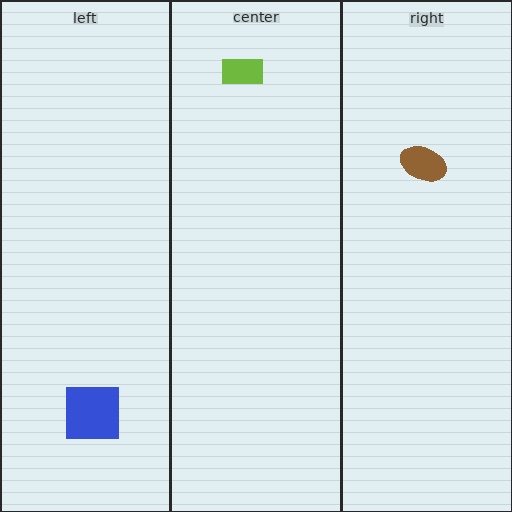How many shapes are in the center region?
1.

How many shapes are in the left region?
1.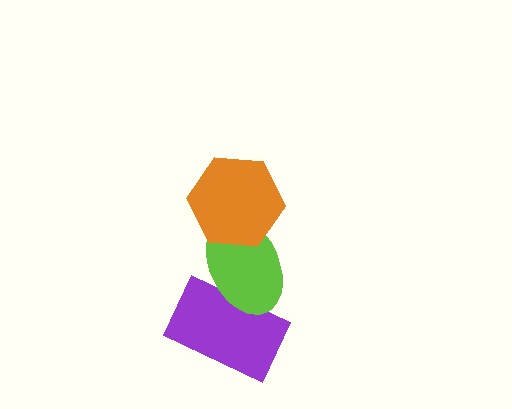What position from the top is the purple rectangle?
The purple rectangle is 3rd from the top.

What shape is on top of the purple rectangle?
The lime ellipse is on top of the purple rectangle.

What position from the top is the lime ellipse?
The lime ellipse is 2nd from the top.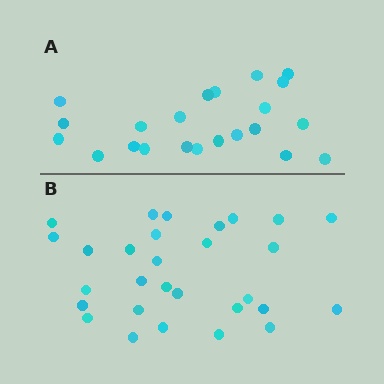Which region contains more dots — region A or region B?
Region B (the bottom region) has more dots.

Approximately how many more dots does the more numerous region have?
Region B has roughly 8 or so more dots than region A.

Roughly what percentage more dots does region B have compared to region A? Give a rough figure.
About 30% more.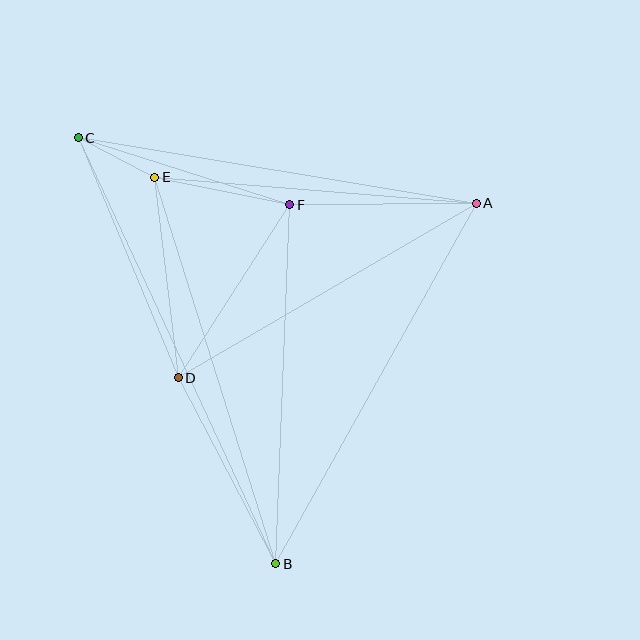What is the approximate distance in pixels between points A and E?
The distance between A and E is approximately 323 pixels.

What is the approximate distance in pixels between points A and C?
The distance between A and C is approximately 403 pixels.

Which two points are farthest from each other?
Points B and C are farthest from each other.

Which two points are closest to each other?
Points C and E are closest to each other.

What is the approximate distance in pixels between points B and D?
The distance between B and D is approximately 210 pixels.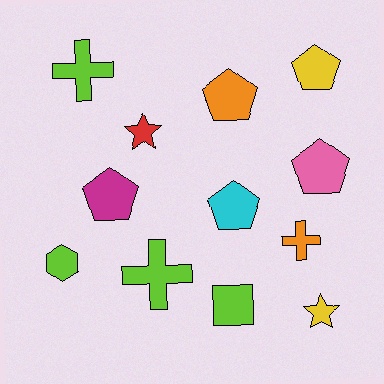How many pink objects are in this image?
There is 1 pink object.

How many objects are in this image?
There are 12 objects.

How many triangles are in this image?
There are no triangles.